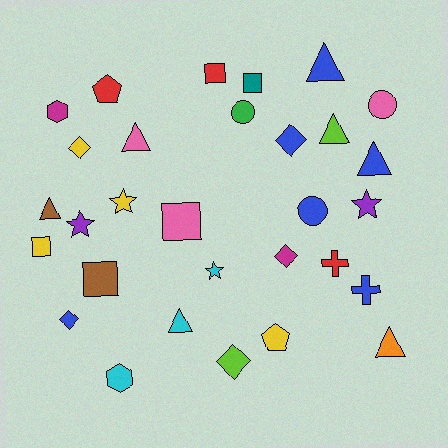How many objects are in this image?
There are 30 objects.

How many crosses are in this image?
There are 2 crosses.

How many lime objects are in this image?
There are 2 lime objects.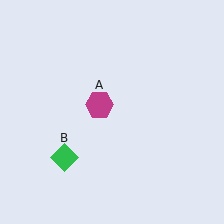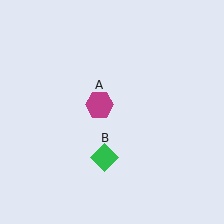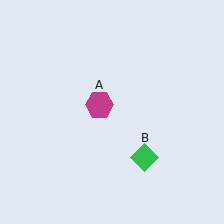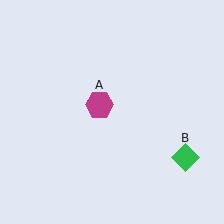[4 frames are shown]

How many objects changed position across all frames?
1 object changed position: green diamond (object B).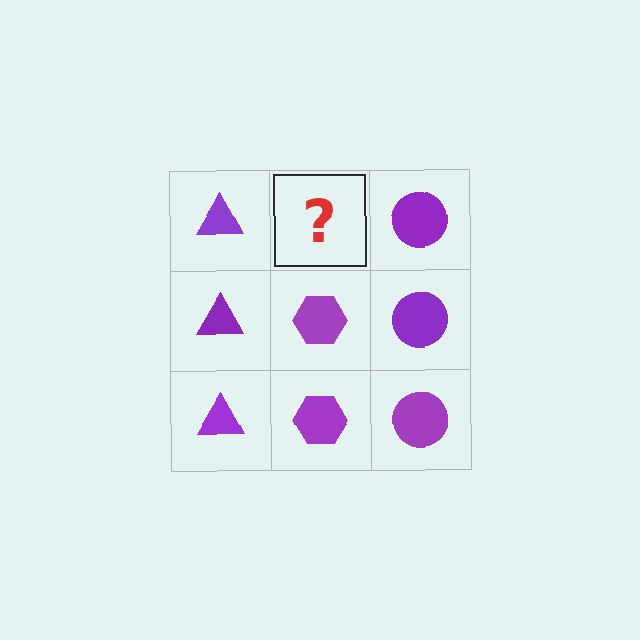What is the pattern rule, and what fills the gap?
The rule is that each column has a consistent shape. The gap should be filled with a purple hexagon.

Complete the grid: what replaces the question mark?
The question mark should be replaced with a purple hexagon.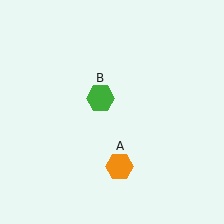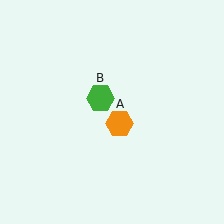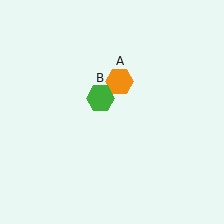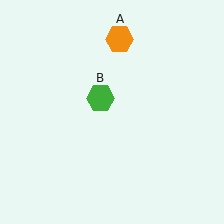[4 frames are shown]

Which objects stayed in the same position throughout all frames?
Green hexagon (object B) remained stationary.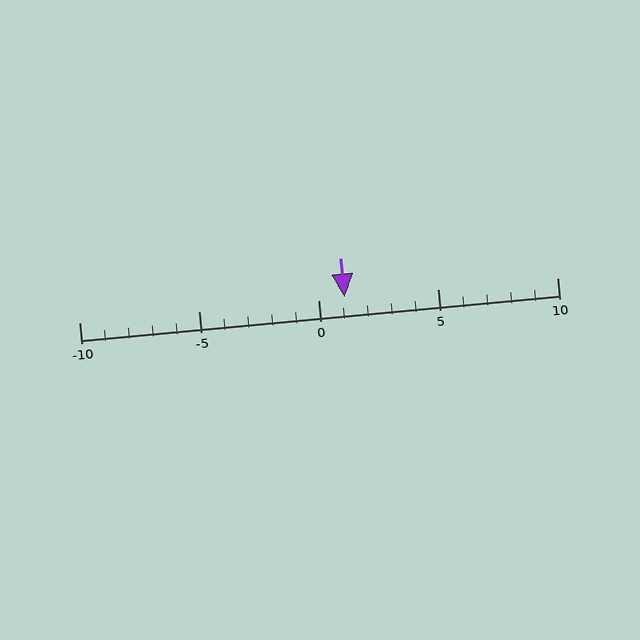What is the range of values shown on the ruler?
The ruler shows values from -10 to 10.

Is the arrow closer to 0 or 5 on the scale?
The arrow is closer to 0.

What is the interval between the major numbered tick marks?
The major tick marks are spaced 5 units apart.